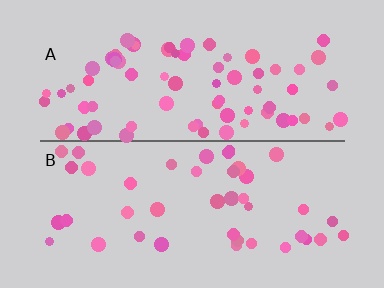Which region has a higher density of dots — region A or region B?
A (the top).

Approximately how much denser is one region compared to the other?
Approximately 1.8× — region A over region B.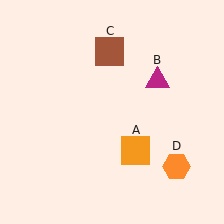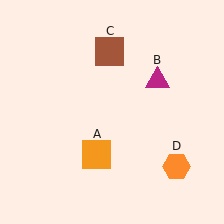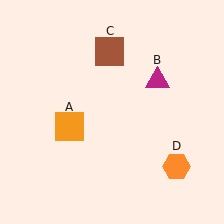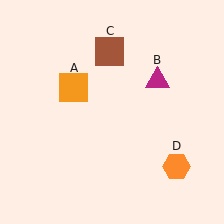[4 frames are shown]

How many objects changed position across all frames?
1 object changed position: orange square (object A).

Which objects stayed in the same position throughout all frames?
Magenta triangle (object B) and brown square (object C) and orange hexagon (object D) remained stationary.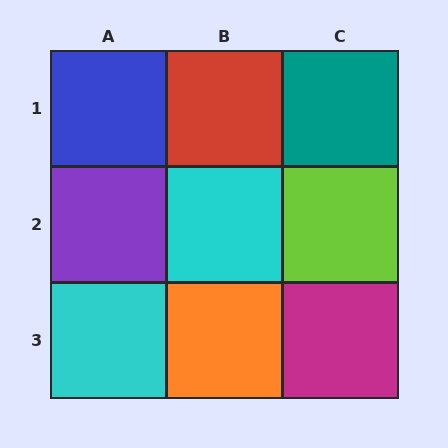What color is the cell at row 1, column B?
Red.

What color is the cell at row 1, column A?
Blue.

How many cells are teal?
1 cell is teal.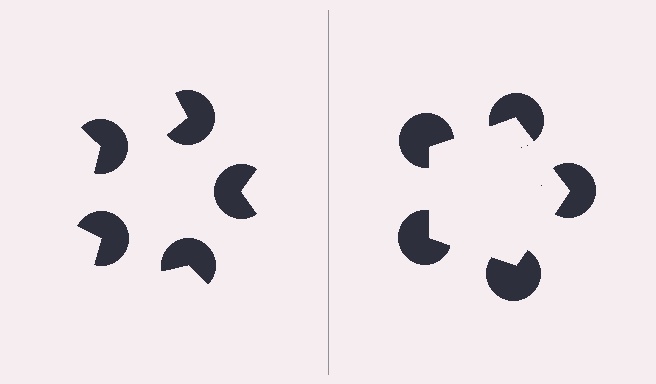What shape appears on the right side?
An illusory pentagon.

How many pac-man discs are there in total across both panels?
10 — 5 on each side.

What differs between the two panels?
The pac-man discs are positioned identically on both sides; only the wedge orientations differ. On the right they align to a pentagon; on the left they are misaligned.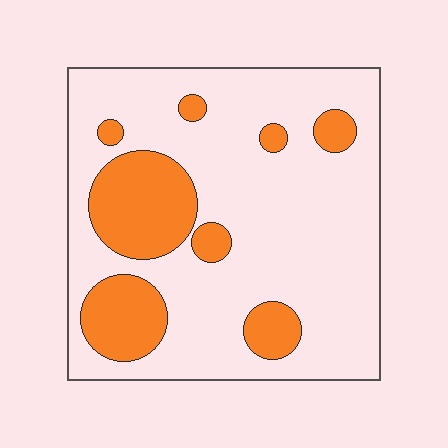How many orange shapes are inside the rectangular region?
8.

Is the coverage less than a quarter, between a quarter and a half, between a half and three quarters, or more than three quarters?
Less than a quarter.